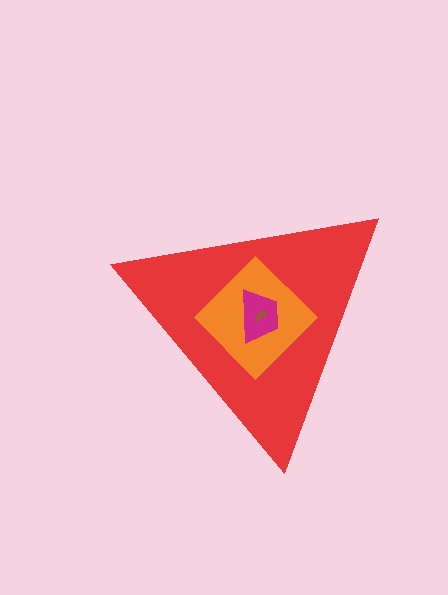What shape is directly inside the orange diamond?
The magenta trapezoid.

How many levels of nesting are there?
4.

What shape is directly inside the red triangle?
The orange diamond.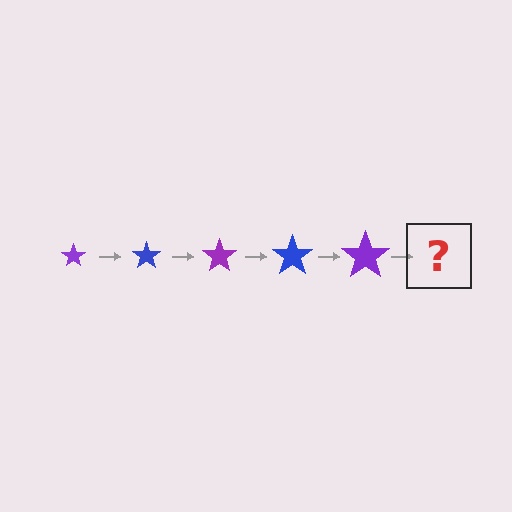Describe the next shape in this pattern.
It should be a blue star, larger than the previous one.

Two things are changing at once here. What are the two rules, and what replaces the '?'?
The two rules are that the star grows larger each step and the color cycles through purple and blue. The '?' should be a blue star, larger than the previous one.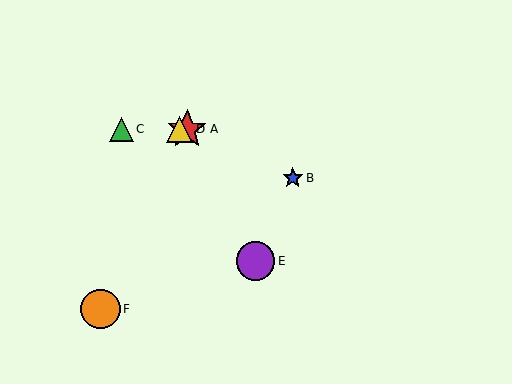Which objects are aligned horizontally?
Objects A, C, D are aligned horizontally.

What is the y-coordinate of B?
Object B is at y≈178.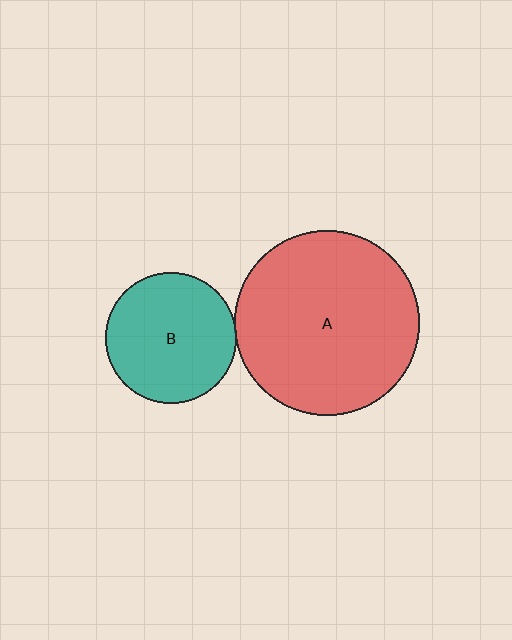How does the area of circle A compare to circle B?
Approximately 2.0 times.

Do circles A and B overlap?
Yes.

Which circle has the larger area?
Circle A (red).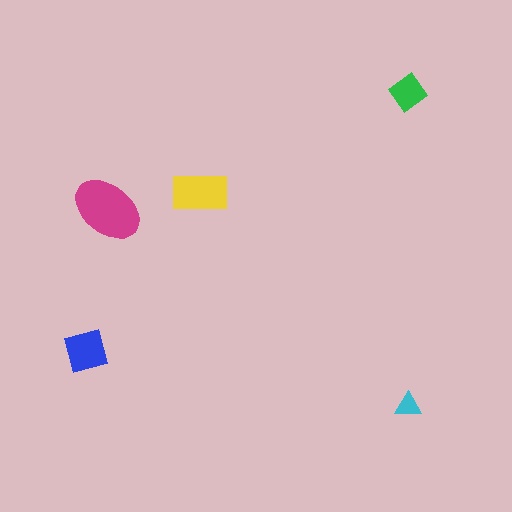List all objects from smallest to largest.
The cyan triangle, the green diamond, the blue square, the yellow rectangle, the magenta ellipse.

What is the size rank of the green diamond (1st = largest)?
4th.